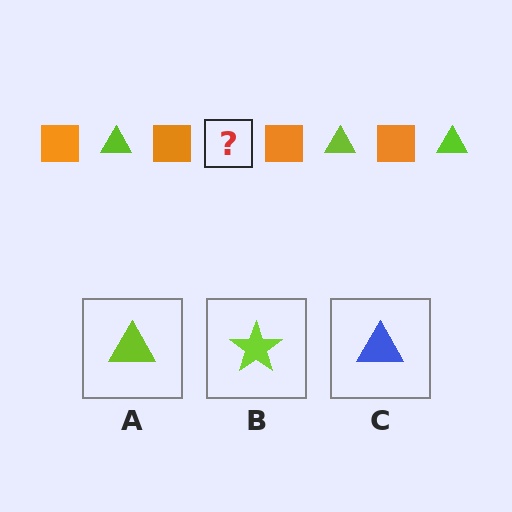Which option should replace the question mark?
Option A.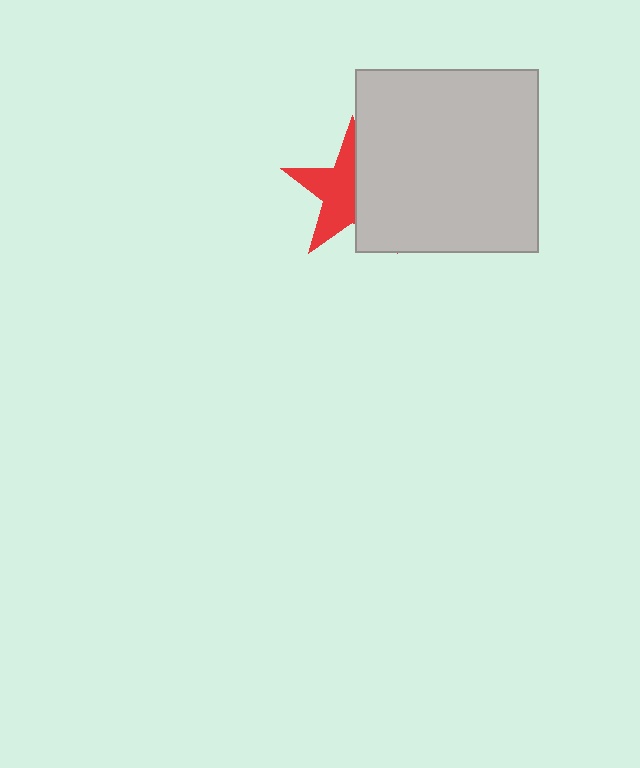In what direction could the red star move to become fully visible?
The red star could move left. That would shift it out from behind the light gray square entirely.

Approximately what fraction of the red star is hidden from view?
Roughly 46% of the red star is hidden behind the light gray square.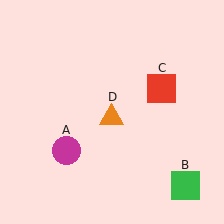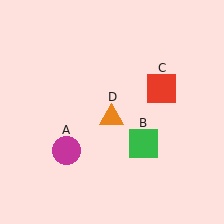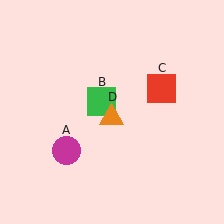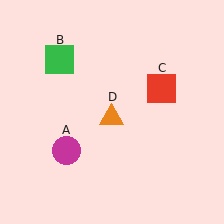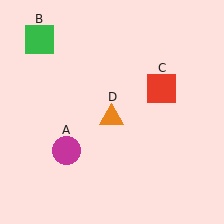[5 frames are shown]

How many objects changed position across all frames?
1 object changed position: green square (object B).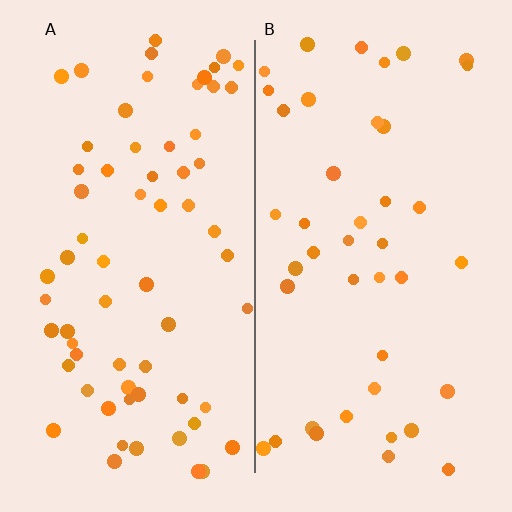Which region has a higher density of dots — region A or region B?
A (the left).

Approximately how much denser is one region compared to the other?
Approximately 1.6× — region A over region B.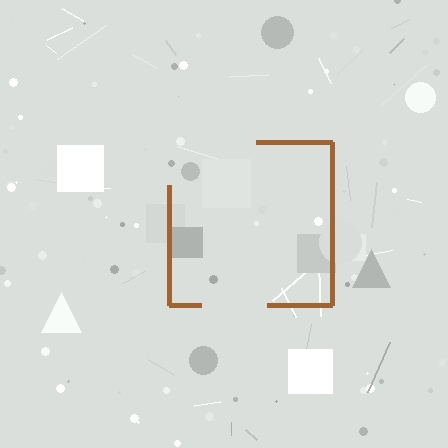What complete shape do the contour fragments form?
The contour fragments form a square.